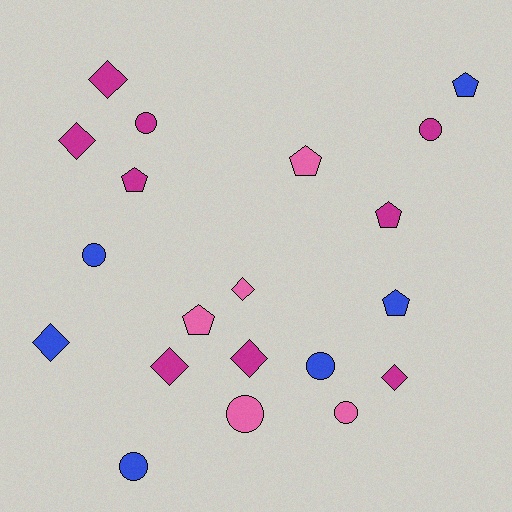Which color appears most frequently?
Magenta, with 9 objects.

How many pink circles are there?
There are 2 pink circles.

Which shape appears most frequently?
Circle, with 7 objects.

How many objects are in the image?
There are 20 objects.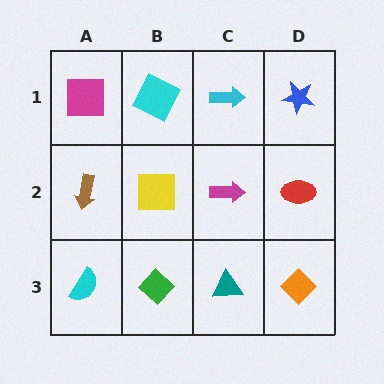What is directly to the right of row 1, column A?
A cyan square.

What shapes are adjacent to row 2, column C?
A cyan arrow (row 1, column C), a teal triangle (row 3, column C), a yellow square (row 2, column B), a red ellipse (row 2, column D).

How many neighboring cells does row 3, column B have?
3.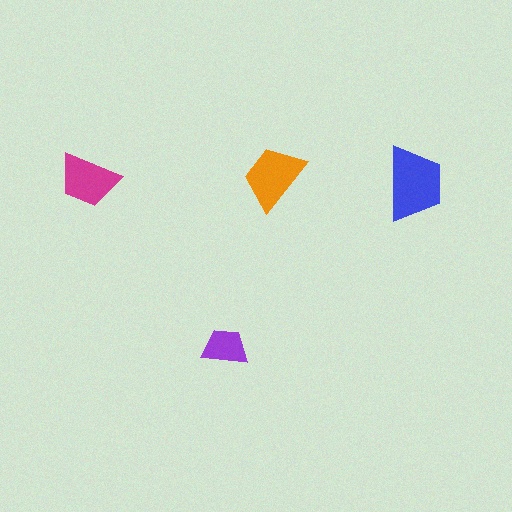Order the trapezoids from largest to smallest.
the blue one, the orange one, the magenta one, the purple one.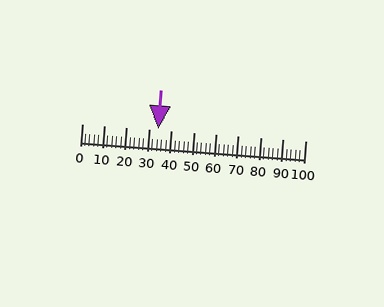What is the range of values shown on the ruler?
The ruler shows values from 0 to 100.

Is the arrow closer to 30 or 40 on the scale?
The arrow is closer to 30.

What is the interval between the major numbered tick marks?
The major tick marks are spaced 10 units apart.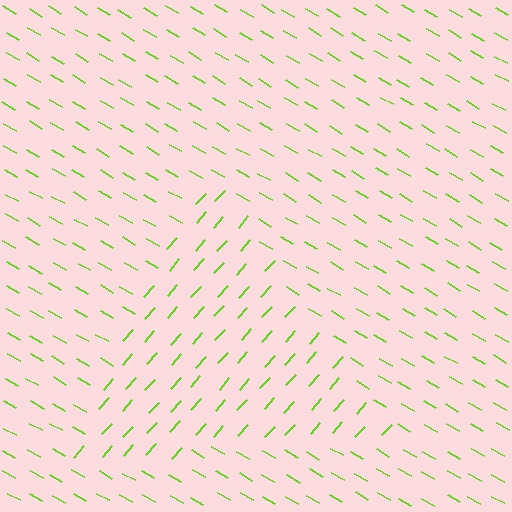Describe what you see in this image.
The image is filled with small lime line segments. A triangle region in the image has lines oriented differently from the surrounding lines, creating a visible texture boundary.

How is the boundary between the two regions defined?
The boundary is defined purely by a change in line orientation (approximately 78 degrees difference). All lines are the same color and thickness.